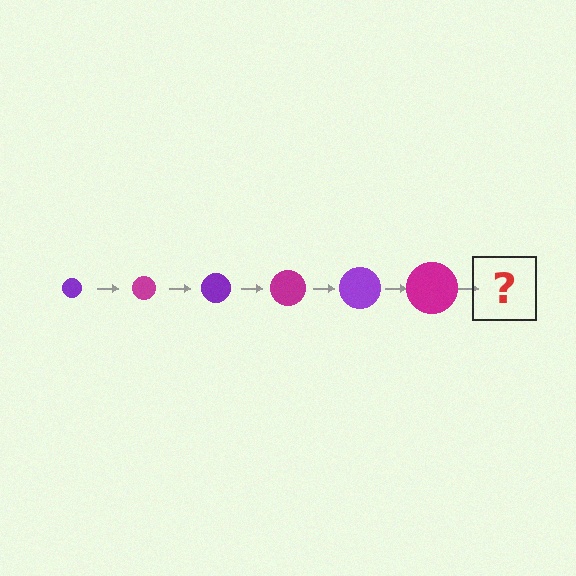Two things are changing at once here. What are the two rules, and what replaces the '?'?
The two rules are that the circle grows larger each step and the color cycles through purple and magenta. The '?' should be a purple circle, larger than the previous one.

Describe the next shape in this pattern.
It should be a purple circle, larger than the previous one.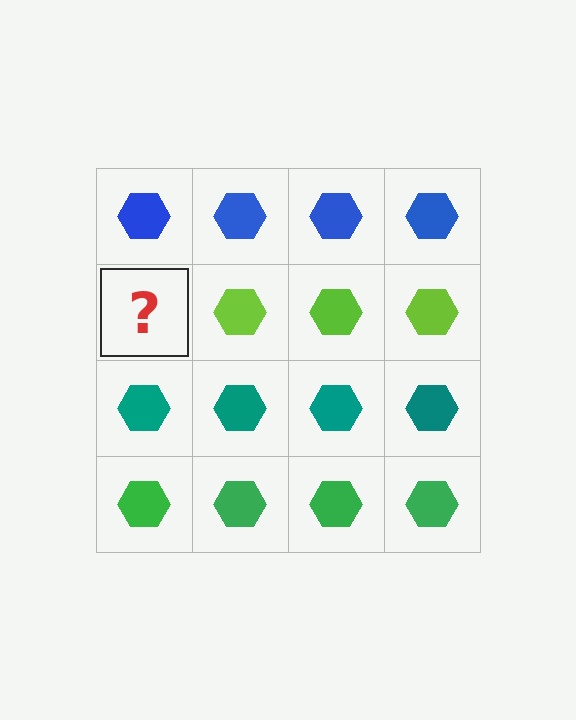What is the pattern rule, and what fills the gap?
The rule is that each row has a consistent color. The gap should be filled with a lime hexagon.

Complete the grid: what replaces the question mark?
The question mark should be replaced with a lime hexagon.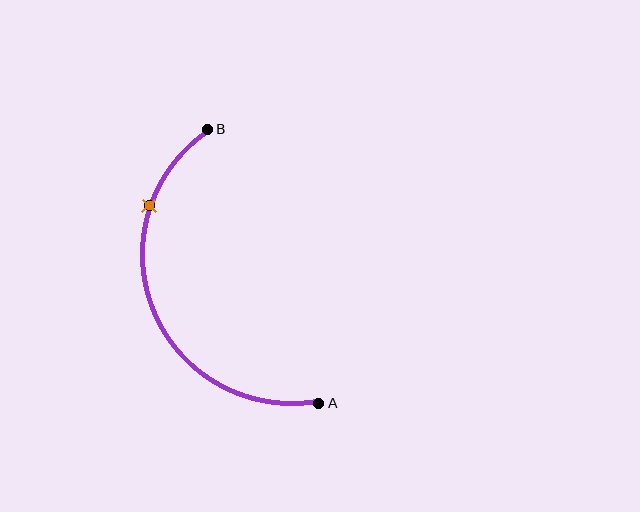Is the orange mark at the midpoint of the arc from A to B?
No. The orange mark lies on the arc but is closer to endpoint B. The arc midpoint would be at the point on the curve equidistant along the arc from both A and B.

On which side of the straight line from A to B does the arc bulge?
The arc bulges to the left of the straight line connecting A and B.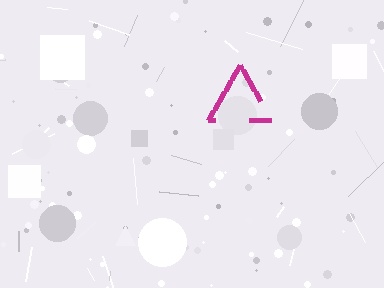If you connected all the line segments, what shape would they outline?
They would outline a triangle.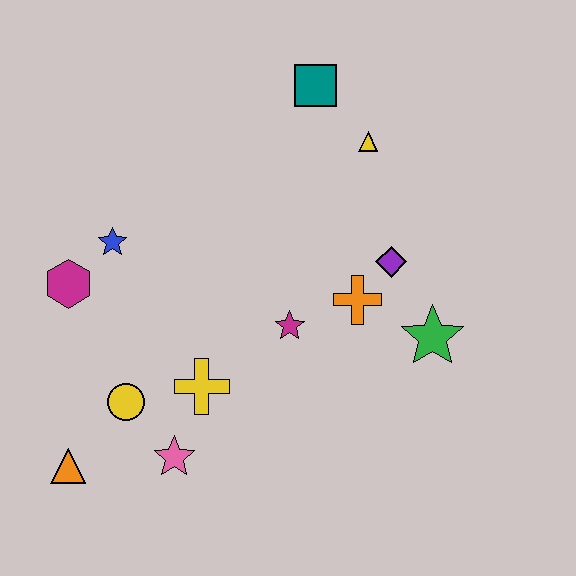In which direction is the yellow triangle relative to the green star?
The yellow triangle is above the green star.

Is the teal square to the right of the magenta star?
Yes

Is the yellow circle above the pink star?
Yes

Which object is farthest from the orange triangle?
The teal square is farthest from the orange triangle.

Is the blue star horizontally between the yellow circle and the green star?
No